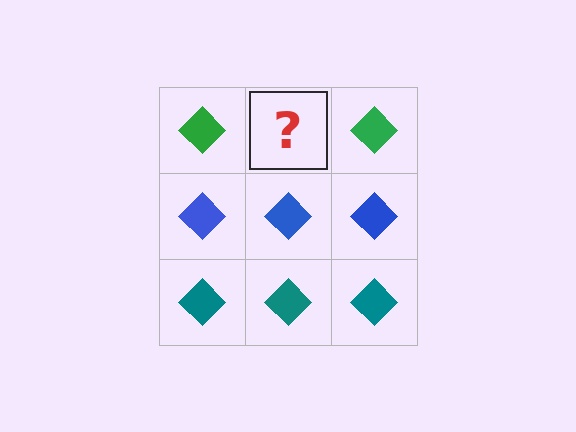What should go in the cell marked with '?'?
The missing cell should contain a green diamond.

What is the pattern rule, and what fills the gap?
The rule is that each row has a consistent color. The gap should be filled with a green diamond.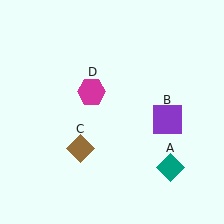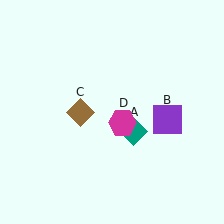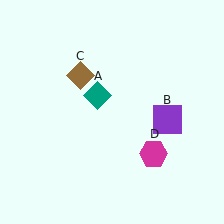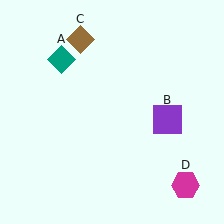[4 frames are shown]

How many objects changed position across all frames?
3 objects changed position: teal diamond (object A), brown diamond (object C), magenta hexagon (object D).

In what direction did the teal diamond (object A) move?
The teal diamond (object A) moved up and to the left.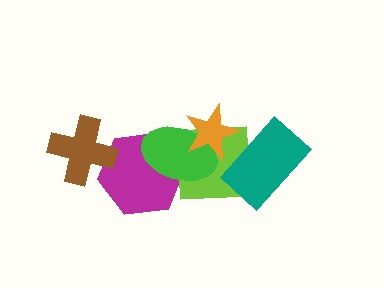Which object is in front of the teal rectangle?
The orange star is in front of the teal rectangle.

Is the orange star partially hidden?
No, no other shape covers it.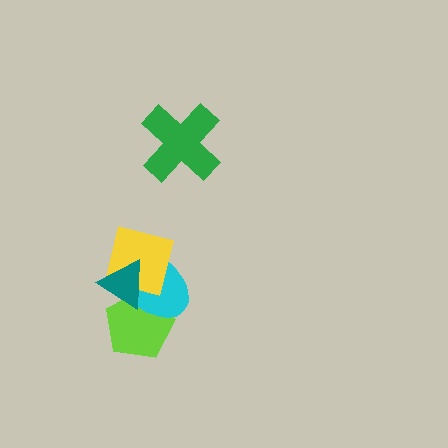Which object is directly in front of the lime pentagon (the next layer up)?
The cyan ellipse is directly in front of the lime pentagon.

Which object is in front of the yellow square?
The teal triangle is in front of the yellow square.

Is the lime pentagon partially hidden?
Yes, it is partially covered by another shape.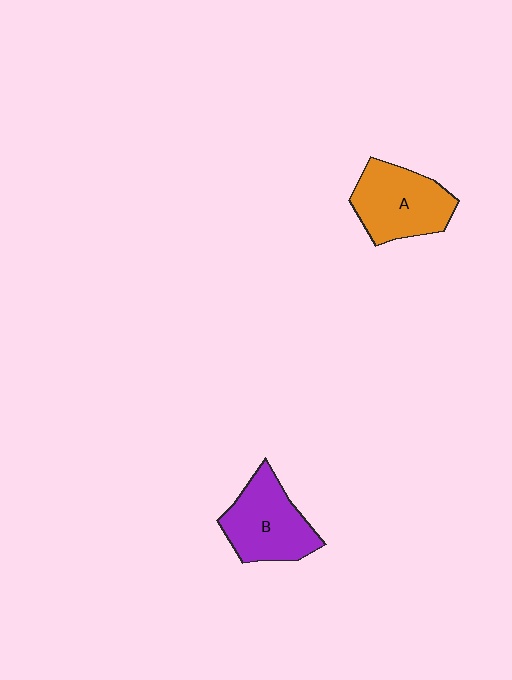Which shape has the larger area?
Shape A (orange).